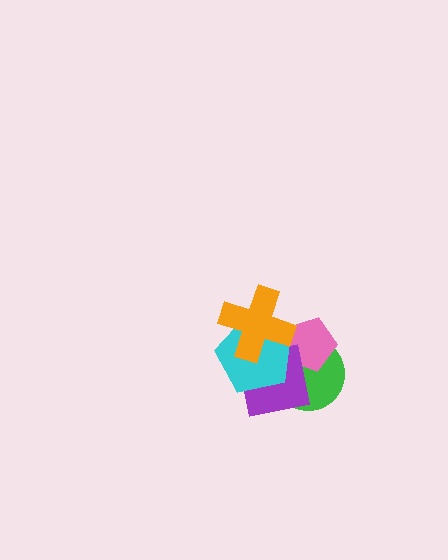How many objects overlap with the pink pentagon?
4 objects overlap with the pink pentagon.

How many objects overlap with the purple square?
4 objects overlap with the purple square.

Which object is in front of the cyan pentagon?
The orange cross is in front of the cyan pentagon.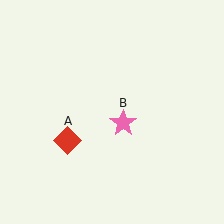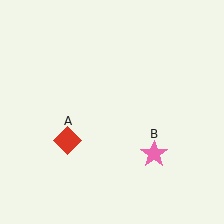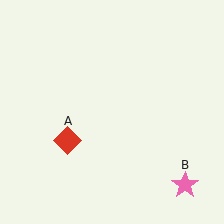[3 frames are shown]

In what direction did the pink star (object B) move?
The pink star (object B) moved down and to the right.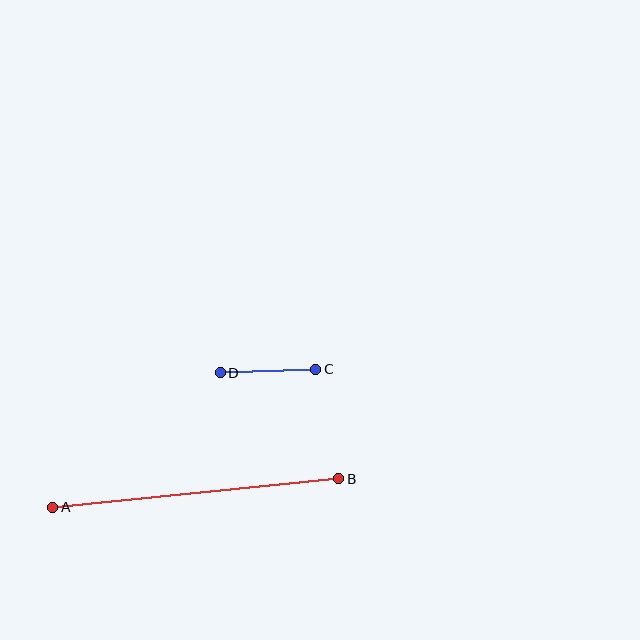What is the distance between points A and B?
The distance is approximately 287 pixels.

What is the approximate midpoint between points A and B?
The midpoint is at approximately (196, 493) pixels.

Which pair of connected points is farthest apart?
Points A and B are farthest apart.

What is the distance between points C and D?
The distance is approximately 96 pixels.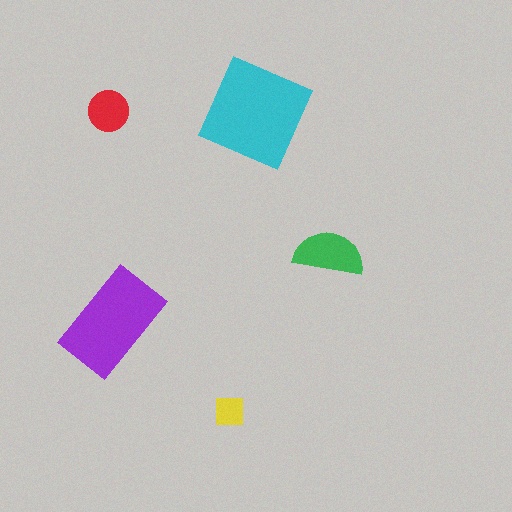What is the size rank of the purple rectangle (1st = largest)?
2nd.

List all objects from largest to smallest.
The cyan diamond, the purple rectangle, the green semicircle, the red circle, the yellow square.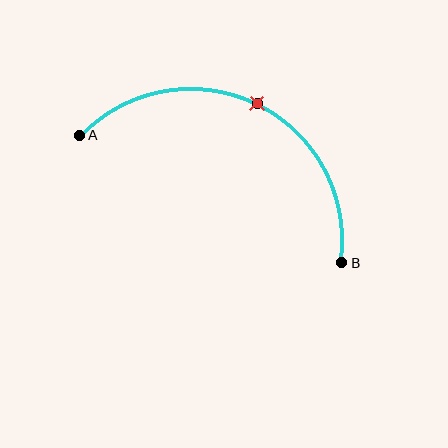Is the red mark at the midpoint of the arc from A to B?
Yes. The red mark lies on the arc at equal arc-length from both A and B — it is the arc midpoint.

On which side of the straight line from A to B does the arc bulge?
The arc bulges above the straight line connecting A and B.